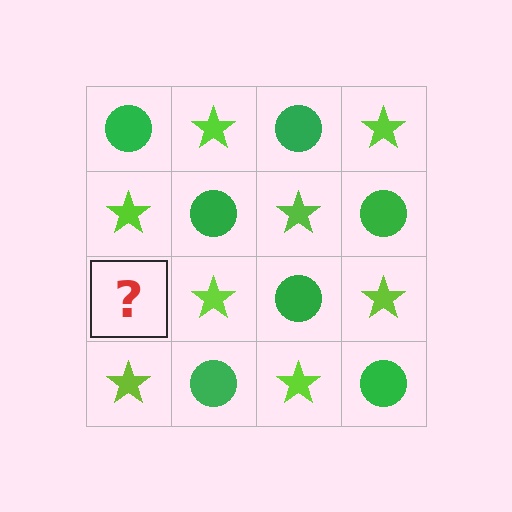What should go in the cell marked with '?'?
The missing cell should contain a green circle.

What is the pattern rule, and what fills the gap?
The rule is that it alternates green circle and lime star in a checkerboard pattern. The gap should be filled with a green circle.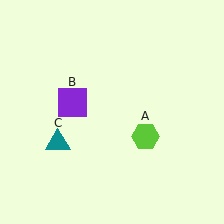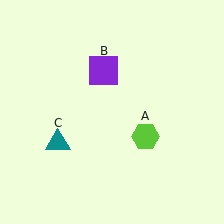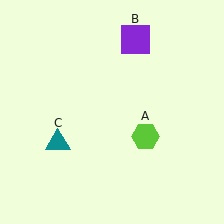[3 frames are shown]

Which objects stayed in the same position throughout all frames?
Lime hexagon (object A) and teal triangle (object C) remained stationary.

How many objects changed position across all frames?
1 object changed position: purple square (object B).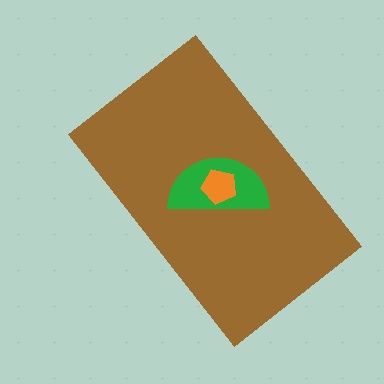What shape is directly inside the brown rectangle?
The green semicircle.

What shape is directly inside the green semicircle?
The orange pentagon.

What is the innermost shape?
The orange pentagon.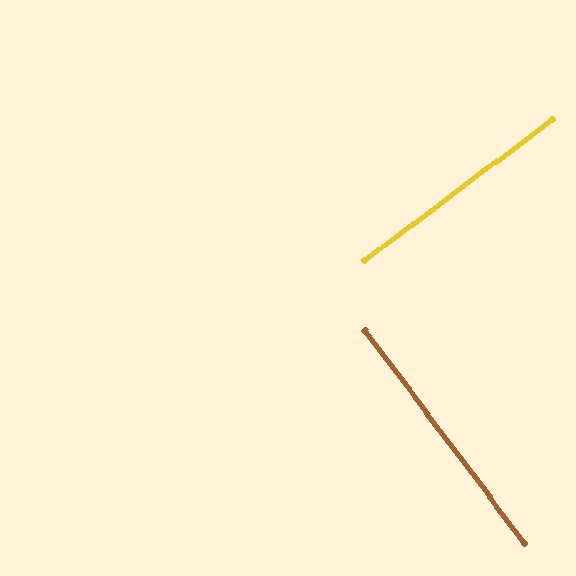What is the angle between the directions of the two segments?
Approximately 90 degrees.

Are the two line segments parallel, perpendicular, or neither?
Perpendicular — they meet at approximately 90°.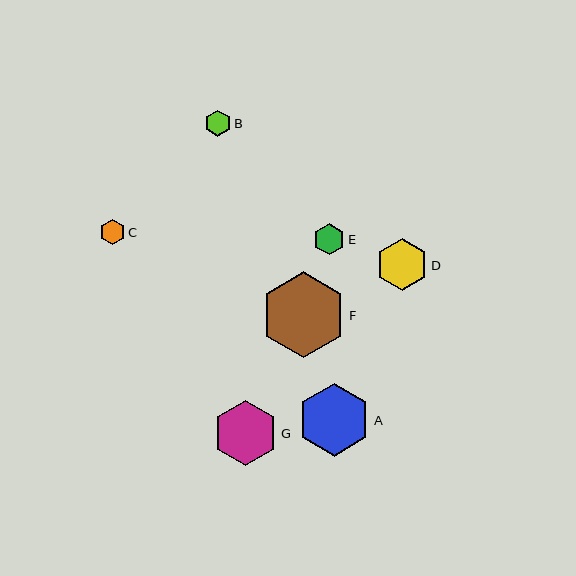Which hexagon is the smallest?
Hexagon C is the smallest with a size of approximately 25 pixels.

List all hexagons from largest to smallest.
From largest to smallest: F, A, G, D, E, B, C.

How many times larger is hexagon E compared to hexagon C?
Hexagon E is approximately 1.3 times the size of hexagon C.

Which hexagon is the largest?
Hexagon F is the largest with a size of approximately 86 pixels.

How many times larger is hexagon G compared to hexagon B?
Hexagon G is approximately 2.5 times the size of hexagon B.